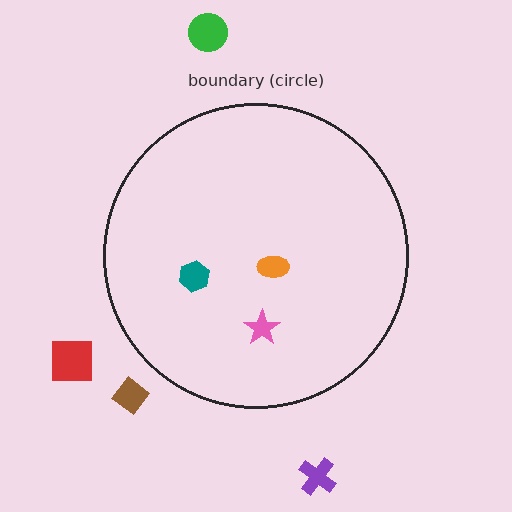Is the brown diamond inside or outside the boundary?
Outside.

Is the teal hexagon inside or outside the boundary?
Inside.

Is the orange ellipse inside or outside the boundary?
Inside.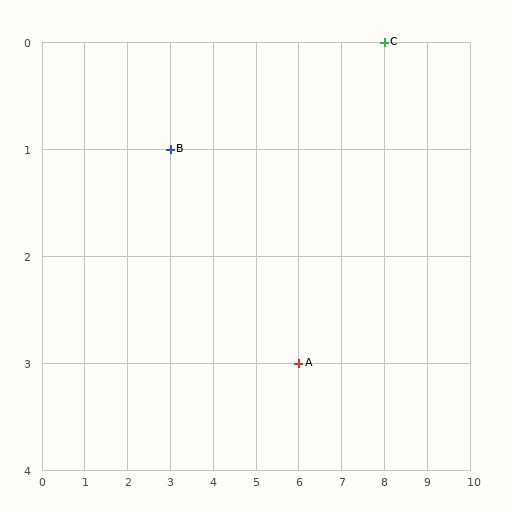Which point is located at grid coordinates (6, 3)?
Point A is at (6, 3).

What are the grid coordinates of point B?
Point B is at grid coordinates (3, 1).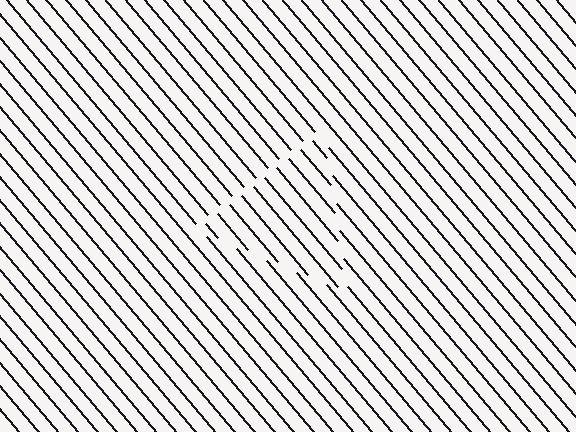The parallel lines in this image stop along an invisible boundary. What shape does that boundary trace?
An illusory triangle. The interior of the shape contains the same grating, shifted by half a period — the contour is defined by the phase discontinuity where line-ends from the inner and outer gratings abut.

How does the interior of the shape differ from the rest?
The interior of the shape contains the same grating, shifted by half a period — the contour is defined by the phase discontinuity where line-ends from the inner and outer gratings abut.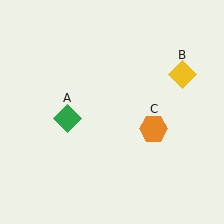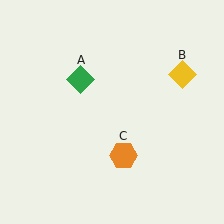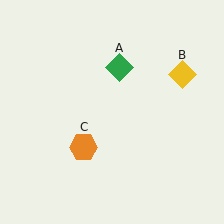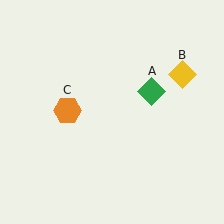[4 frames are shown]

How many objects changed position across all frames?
2 objects changed position: green diamond (object A), orange hexagon (object C).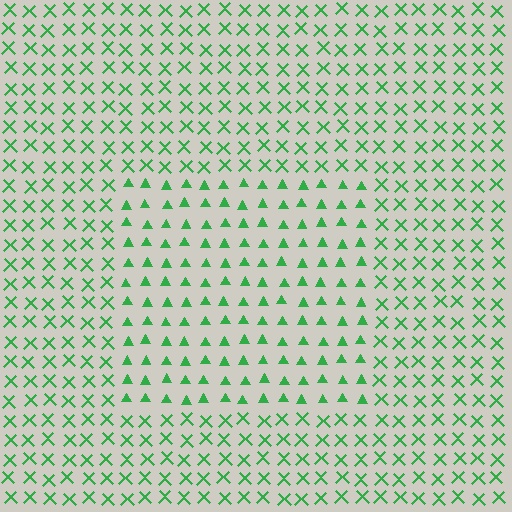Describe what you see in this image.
The image is filled with small green elements arranged in a uniform grid. A rectangle-shaped region contains triangles, while the surrounding area contains X marks. The boundary is defined purely by the change in element shape.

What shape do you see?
I see a rectangle.